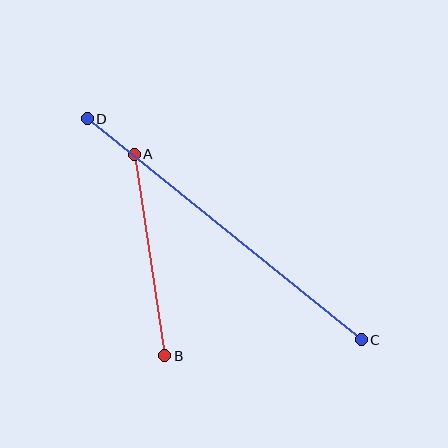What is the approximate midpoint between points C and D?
The midpoint is at approximately (224, 229) pixels.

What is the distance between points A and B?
The distance is approximately 204 pixels.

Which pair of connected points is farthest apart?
Points C and D are farthest apart.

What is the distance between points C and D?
The distance is approximately 352 pixels.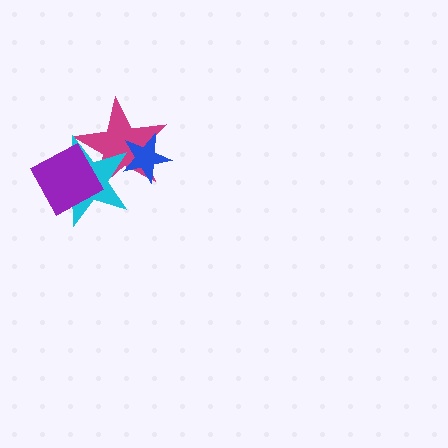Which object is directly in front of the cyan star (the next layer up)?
The blue star is directly in front of the cyan star.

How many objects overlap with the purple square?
2 objects overlap with the purple square.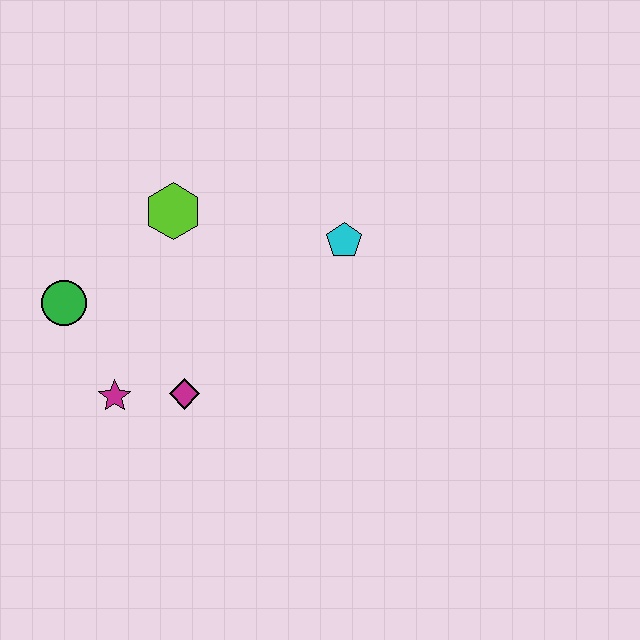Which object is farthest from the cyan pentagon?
The green circle is farthest from the cyan pentagon.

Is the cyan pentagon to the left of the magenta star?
No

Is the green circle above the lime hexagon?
No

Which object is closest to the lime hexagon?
The green circle is closest to the lime hexagon.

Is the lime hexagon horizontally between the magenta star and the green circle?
No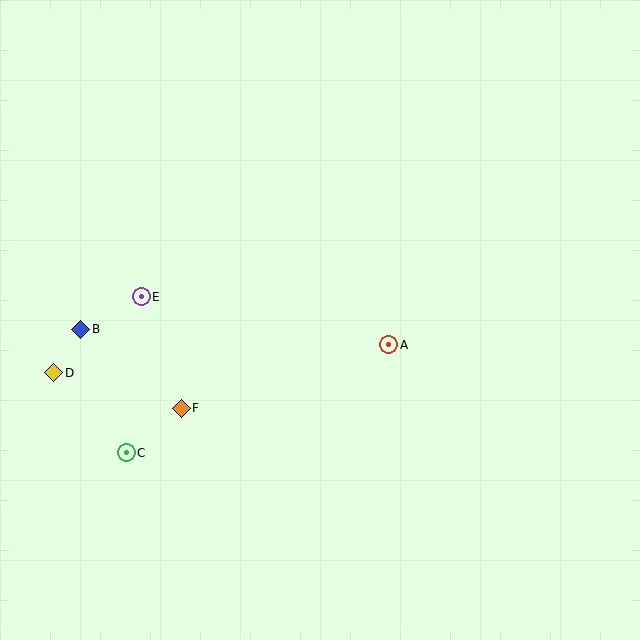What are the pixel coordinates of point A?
Point A is at (389, 345).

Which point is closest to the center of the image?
Point A at (389, 345) is closest to the center.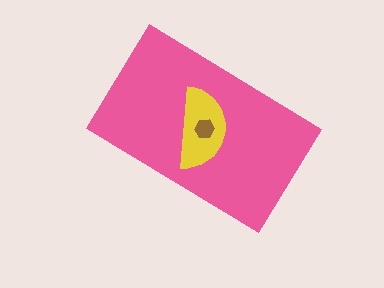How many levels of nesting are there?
3.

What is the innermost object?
The brown hexagon.